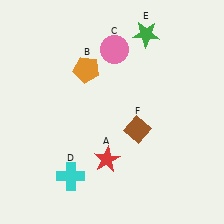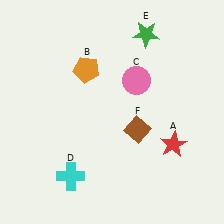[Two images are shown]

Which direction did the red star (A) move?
The red star (A) moved right.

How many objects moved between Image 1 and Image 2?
2 objects moved between the two images.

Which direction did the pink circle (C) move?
The pink circle (C) moved down.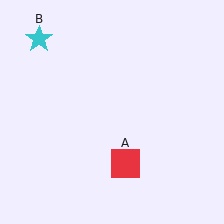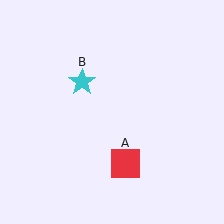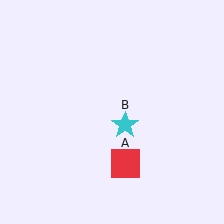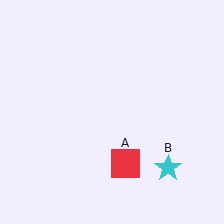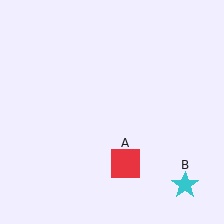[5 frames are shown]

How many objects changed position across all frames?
1 object changed position: cyan star (object B).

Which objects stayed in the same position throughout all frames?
Red square (object A) remained stationary.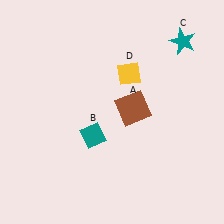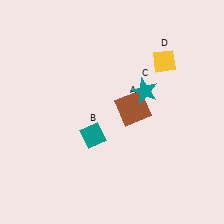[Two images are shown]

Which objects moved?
The objects that moved are: the teal star (C), the yellow diamond (D).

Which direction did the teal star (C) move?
The teal star (C) moved down.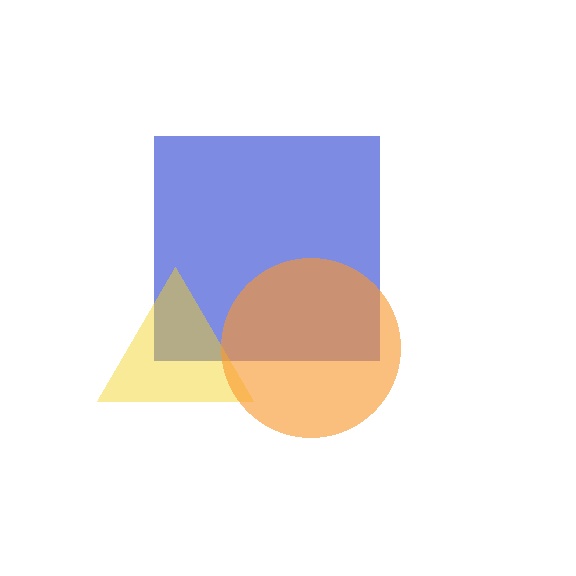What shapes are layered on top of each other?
The layered shapes are: a blue square, a yellow triangle, an orange circle.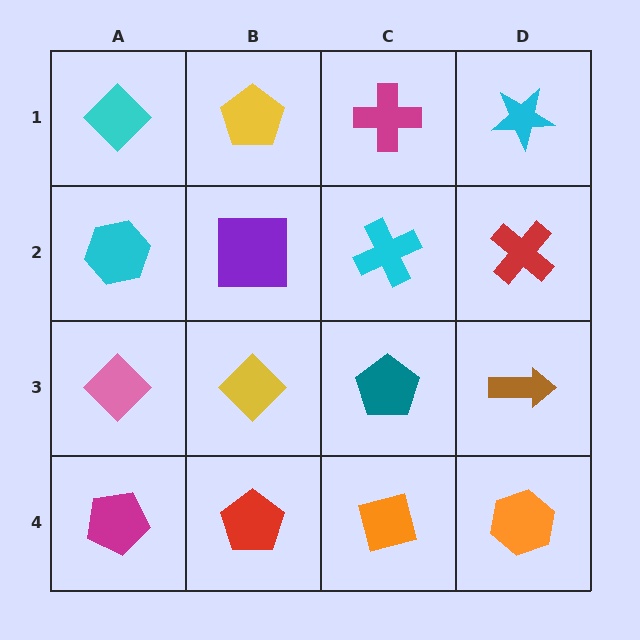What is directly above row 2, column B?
A yellow pentagon.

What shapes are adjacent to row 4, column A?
A pink diamond (row 3, column A), a red pentagon (row 4, column B).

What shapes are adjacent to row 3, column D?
A red cross (row 2, column D), an orange hexagon (row 4, column D), a teal pentagon (row 3, column C).